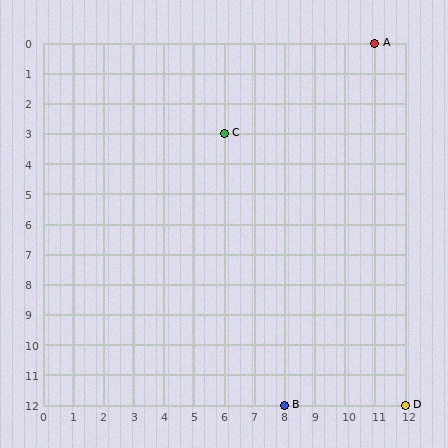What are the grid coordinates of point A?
Point A is at grid coordinates (11, 0).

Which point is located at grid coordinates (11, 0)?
Point A is at (11, 0).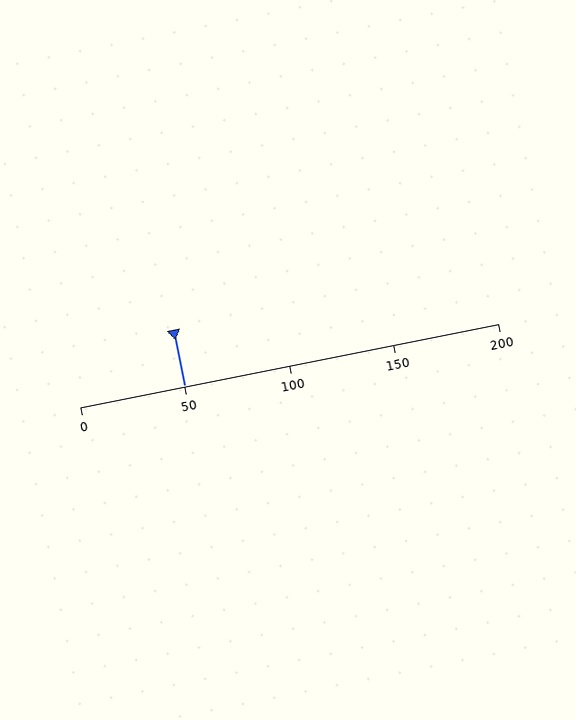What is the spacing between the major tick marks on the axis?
The major ticks are spaced 50 apart.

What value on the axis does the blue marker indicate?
The marker indicates approximately 50.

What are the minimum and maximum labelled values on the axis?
The axis runs from 0 to 200.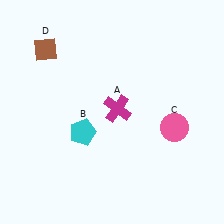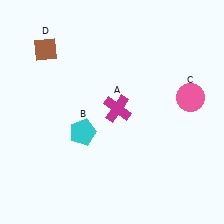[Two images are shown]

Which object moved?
The pink circle (C) moved up.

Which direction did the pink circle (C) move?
The pink circle (C) moved up.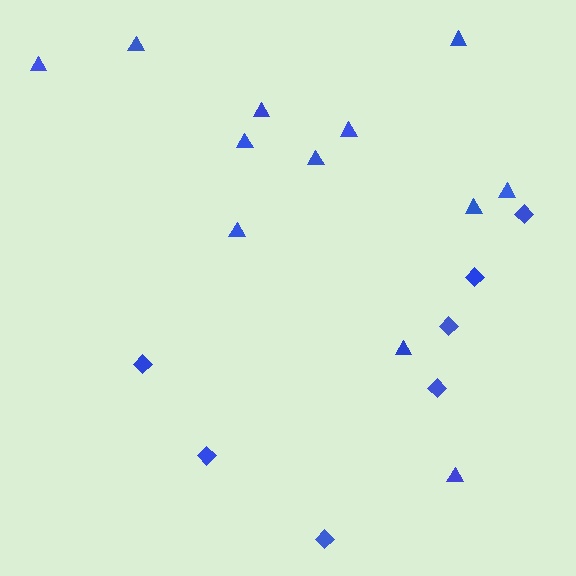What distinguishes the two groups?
There are 2 groups: one group of triangles (12) and one group of diamonds (7).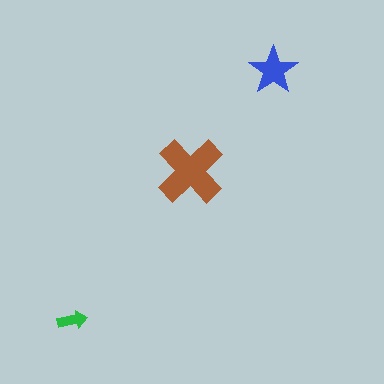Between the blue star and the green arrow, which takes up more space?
The blue star.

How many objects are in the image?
There are 3 objects in the image.